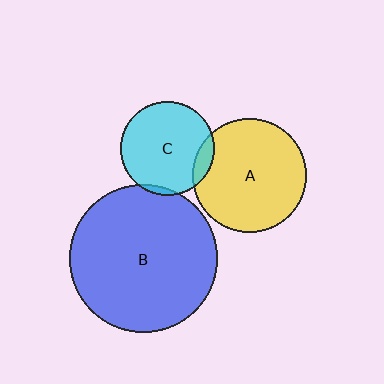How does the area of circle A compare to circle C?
Approximately 1.5 times.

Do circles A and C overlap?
Yes.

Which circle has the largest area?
Circle B (blue).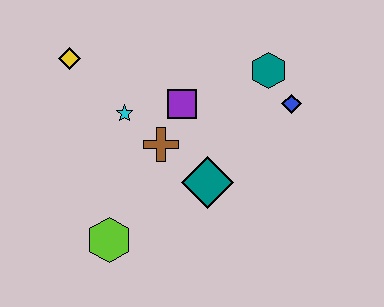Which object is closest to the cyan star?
The brown cross is closest to the cyan star.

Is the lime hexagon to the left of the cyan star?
Yes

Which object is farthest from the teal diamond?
The yellow diamond is farthest from the teal diamond.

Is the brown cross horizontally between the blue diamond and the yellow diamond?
Yes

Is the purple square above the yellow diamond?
No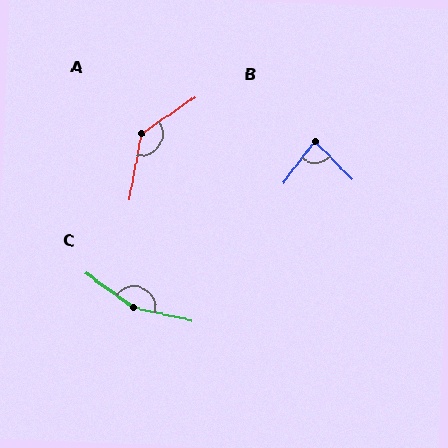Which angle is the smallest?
B, at approximately 82 degrees.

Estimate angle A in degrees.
Approximately 135 degrees.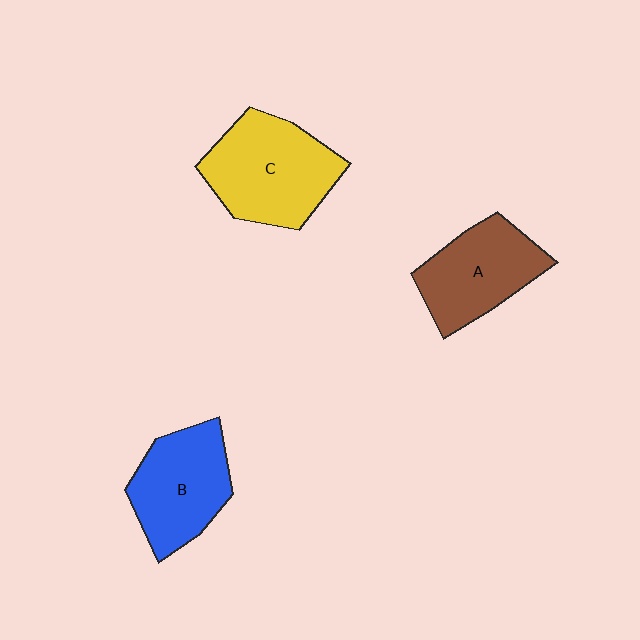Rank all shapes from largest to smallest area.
From largest to smallest: C (yellow), B (blue), A (brown).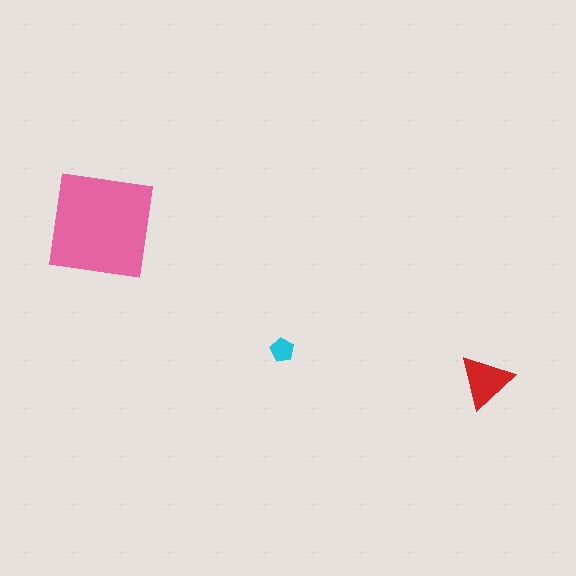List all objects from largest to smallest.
The pink square, the red triangle, the cyan pentagon.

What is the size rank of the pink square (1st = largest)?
1st.